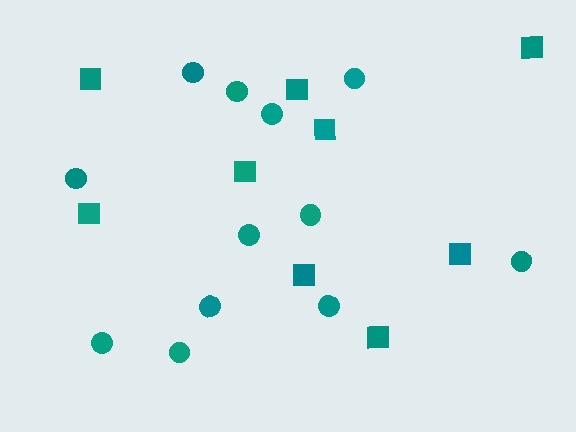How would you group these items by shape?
There are 2 groups: one group of squares (9) and one group of circles (12).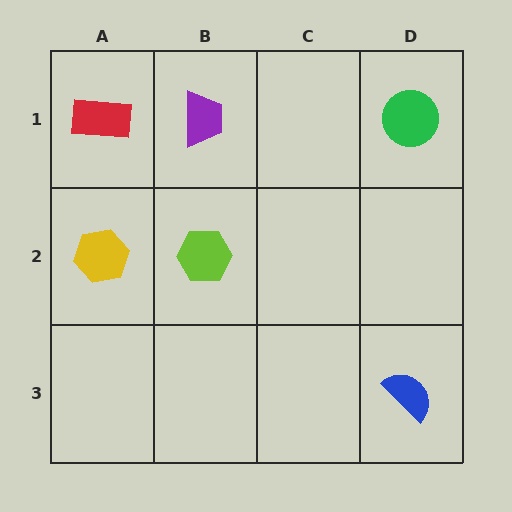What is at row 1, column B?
A purple trapezoid.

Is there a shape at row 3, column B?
No, that cell is empty.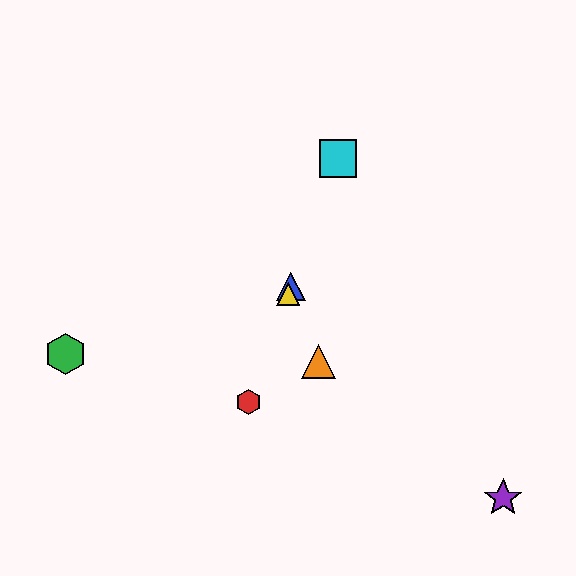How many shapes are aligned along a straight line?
4 shapes (the red hexagon, the blue triangle, the yellow triangle, the cyan square) are aligned along a straight line.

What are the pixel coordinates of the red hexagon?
The red hexagon is at (248, 402).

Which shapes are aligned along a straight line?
The red hexagon, the blue triangle, the yellow triangle, the cyan square are aligned along a straight line.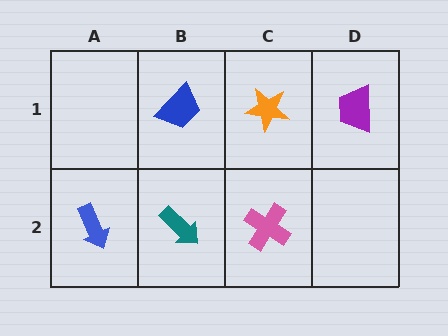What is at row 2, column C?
A pink cross.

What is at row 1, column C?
An orange star.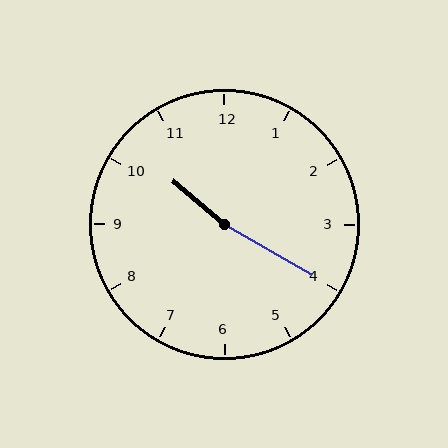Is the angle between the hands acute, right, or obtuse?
It is obtuse.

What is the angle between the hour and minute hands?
Approximately 170 degrees.